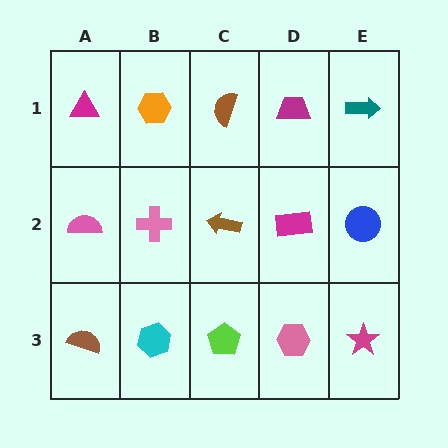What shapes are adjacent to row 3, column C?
A brown arrow (row 2, column C), a cyan hexagon (row 3, column B), a pink hexagon (row 3, column D).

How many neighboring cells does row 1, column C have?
3.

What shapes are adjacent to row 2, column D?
A magenta trapezoid (row 1, column D), a pink hexagon (row 3, column D), a brown arrow (row 2, column C), a blue circle (row 2, column E).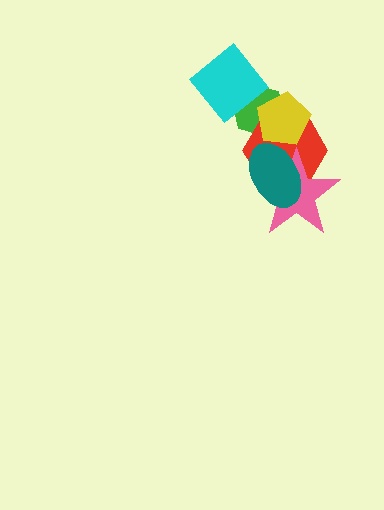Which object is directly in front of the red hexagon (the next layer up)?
The pink star is directly in front of the red hexagon.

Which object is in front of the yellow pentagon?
The teal ellipse is in front of the yellow pentagon.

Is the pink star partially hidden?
Yes, it is partially covered by another shape.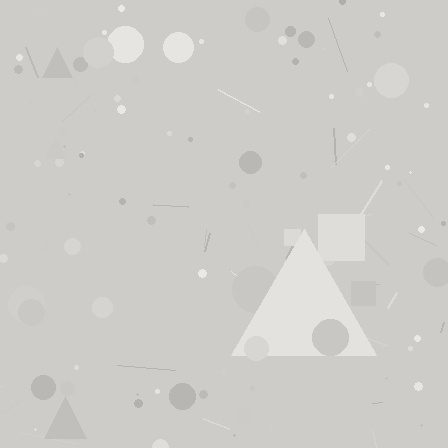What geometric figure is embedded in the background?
A triangle is embedded in the background.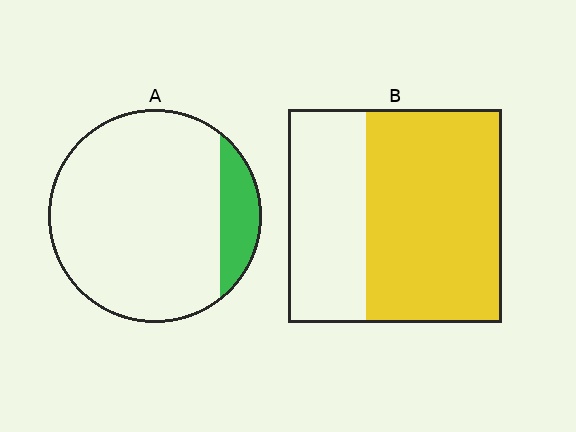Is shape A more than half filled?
No.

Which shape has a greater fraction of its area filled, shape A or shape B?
Shape B.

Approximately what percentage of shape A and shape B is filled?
A is approximately 15% and B is approximately 65%.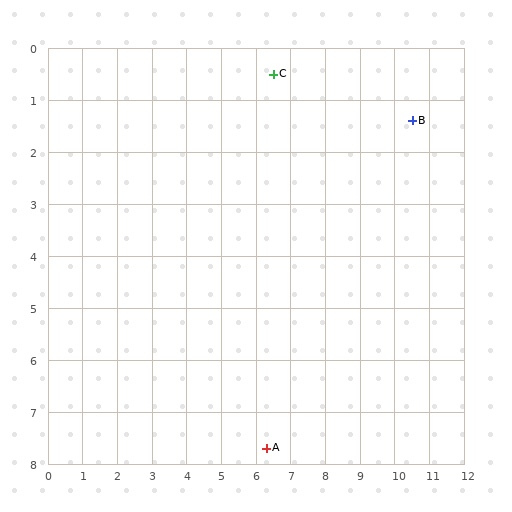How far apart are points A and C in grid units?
Points A and C are about 7.2 grid units apart.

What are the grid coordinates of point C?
Point C is at approximately (6.5, 0.5).